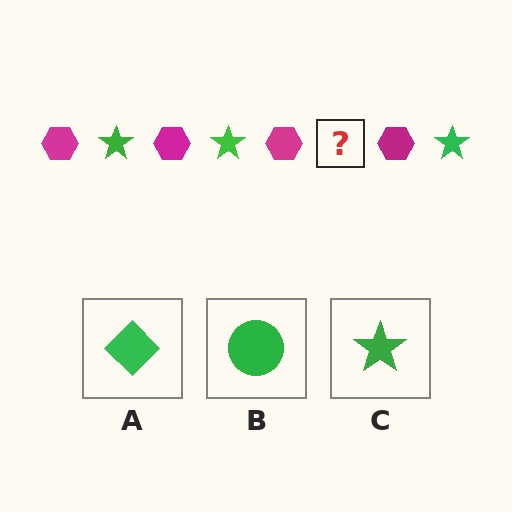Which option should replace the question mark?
Option C.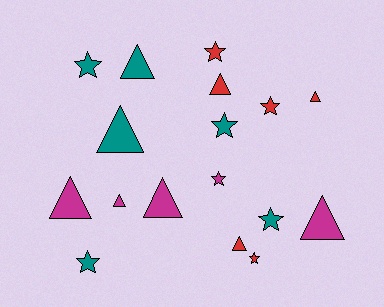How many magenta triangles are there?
There are 4 magenta triangles.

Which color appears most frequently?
Teal, with 6 objects.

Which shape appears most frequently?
Triangle, with 9 objects.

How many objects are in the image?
There are 17 objects.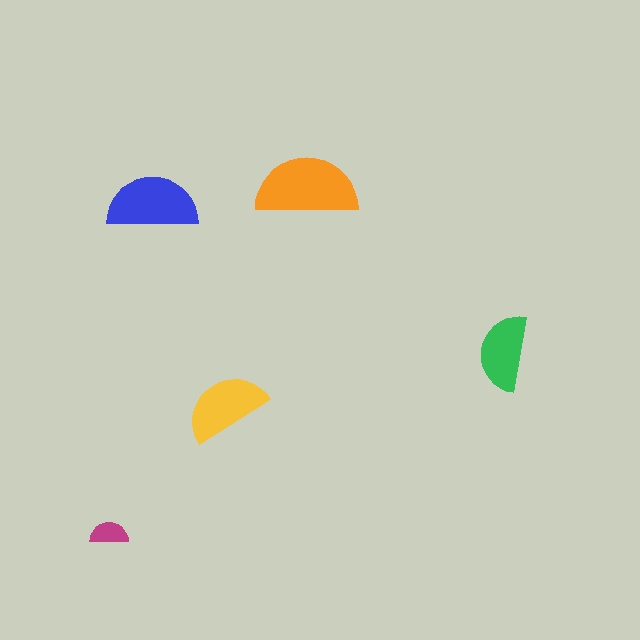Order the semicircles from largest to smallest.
the orange one, the blue one, the yellow one, the green one, the magenta one.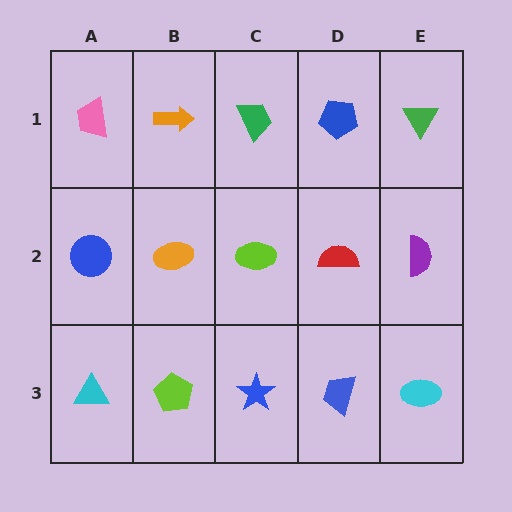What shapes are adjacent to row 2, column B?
An orange arrow (row 1, column B), a lime pentagon (row 3, column B), a blue circle (row 2, column A), a lime ellipse (row 2, column C).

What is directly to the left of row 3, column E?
A blue trapezoid.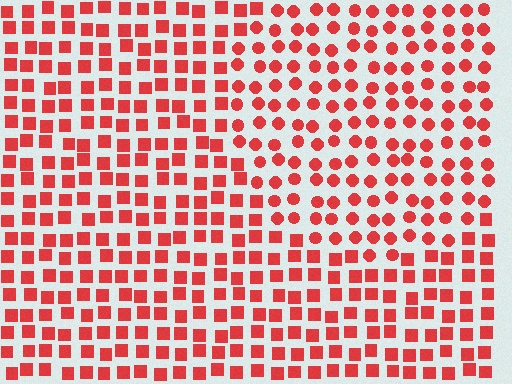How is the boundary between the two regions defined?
The boundary is defined by a change in element shape: circles inside vs. squares outside. All elements share the same color and spacing.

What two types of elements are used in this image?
The image uses circles inside the circle region and squares outside it.